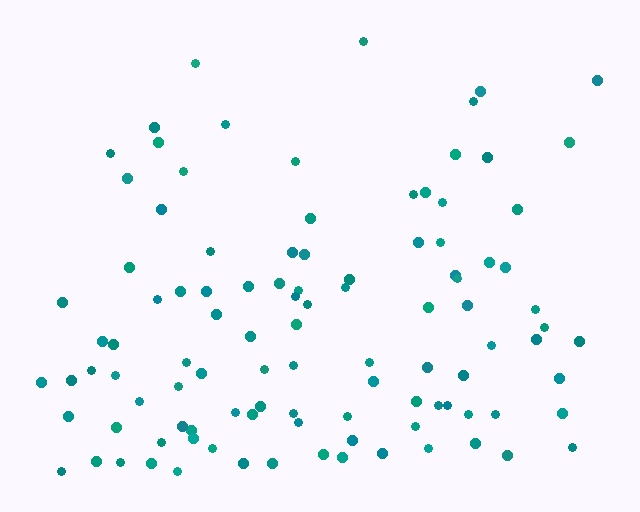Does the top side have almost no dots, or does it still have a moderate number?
Still a moderate number, just noticeably fewer than the bottom.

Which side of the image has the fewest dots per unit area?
The top.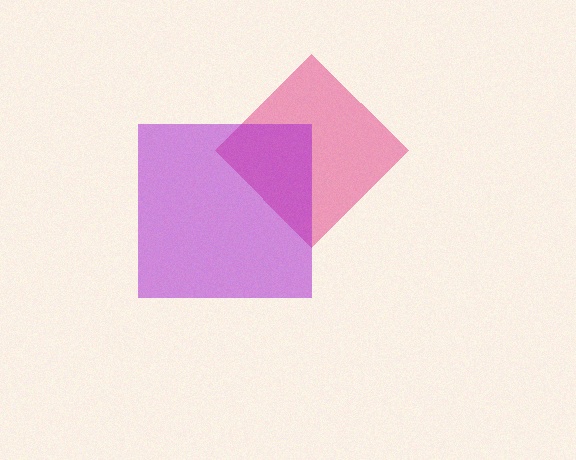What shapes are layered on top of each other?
The layered shapes are: a pink diamond, a purple square.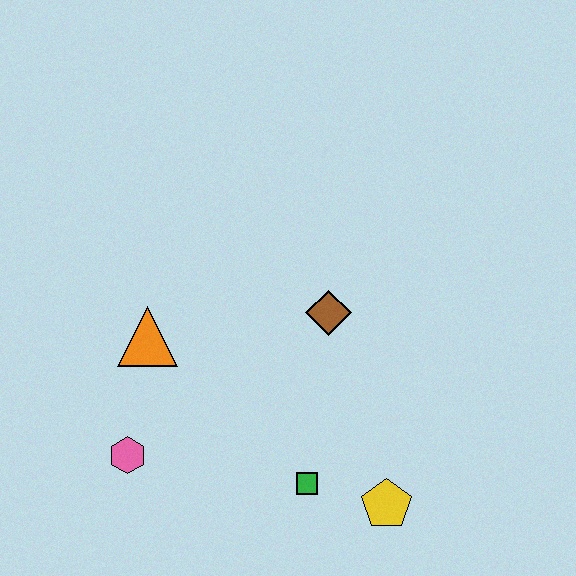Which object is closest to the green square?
The yellow pentagon is closest to the green square.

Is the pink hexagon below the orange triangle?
Yes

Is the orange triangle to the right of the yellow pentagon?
No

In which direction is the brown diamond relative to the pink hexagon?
The brown diamond is to the right of the pink hexagon.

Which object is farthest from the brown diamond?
The pink hexagon is farthest from the brown diamond.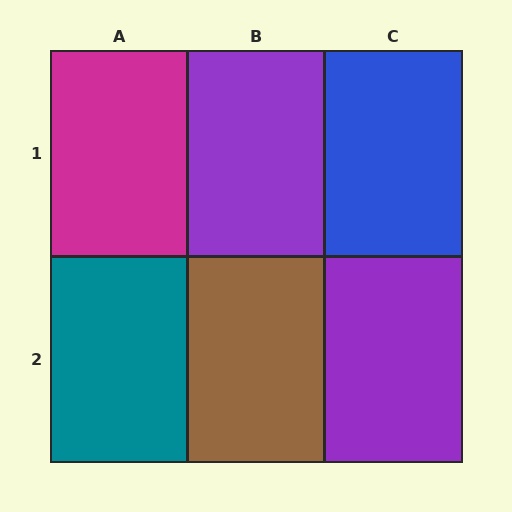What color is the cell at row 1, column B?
Purple.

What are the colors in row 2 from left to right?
Teal, brown, purple.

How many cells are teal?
1 cell is teal.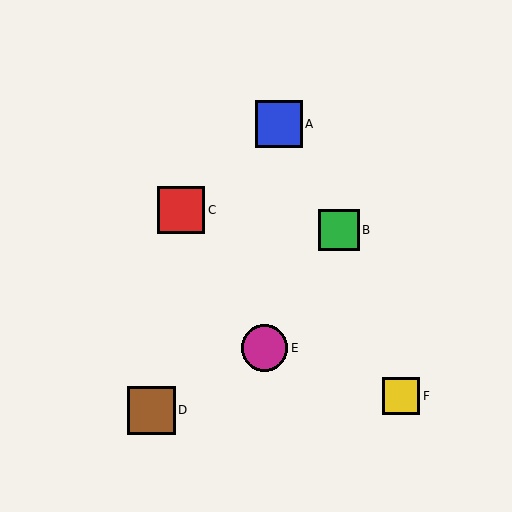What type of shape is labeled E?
Shape E is a magenta circle.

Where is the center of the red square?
The center of the red square is at (181, 210).